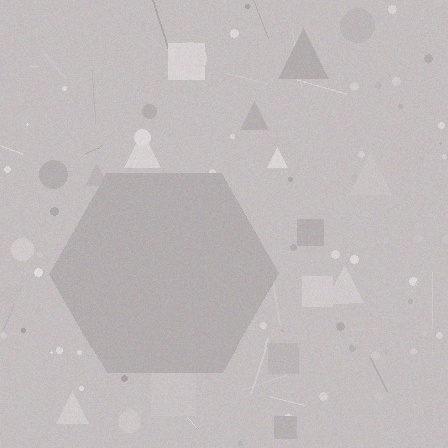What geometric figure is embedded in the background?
A hexagon is embedded in the background.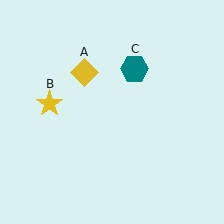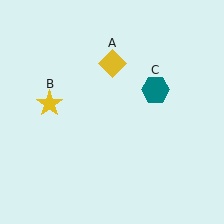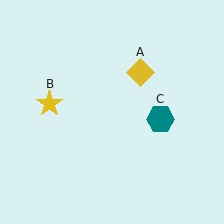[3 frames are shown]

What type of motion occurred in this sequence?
The yellow diamond (object A), teal hexagon (object C) rotated clockwise around the center of the scene.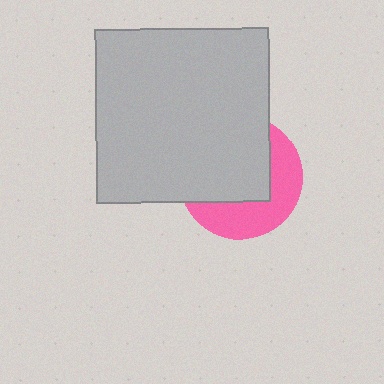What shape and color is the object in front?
The object in front is a light gray square.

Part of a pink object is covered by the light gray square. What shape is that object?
It is a circle.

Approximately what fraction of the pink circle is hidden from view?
Roughly 59% of the pink circle is hidden behind the light gray square.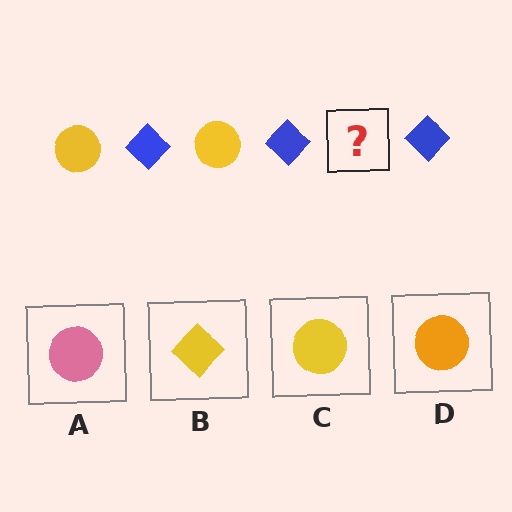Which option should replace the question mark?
Option C.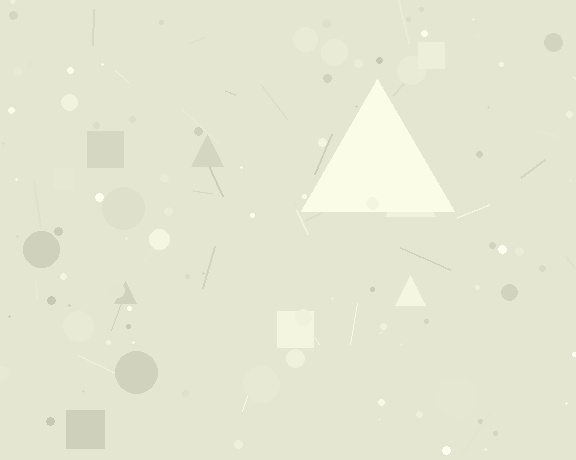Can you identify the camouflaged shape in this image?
The camouflaged shape is a triangle.